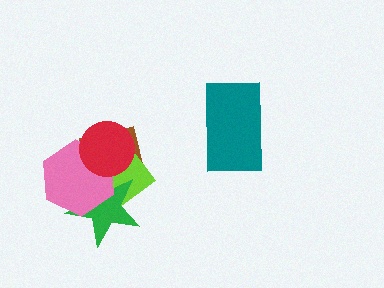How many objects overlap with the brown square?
4 objects overlap with the brown square.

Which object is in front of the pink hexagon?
The red circle is in front of the pink hexagon.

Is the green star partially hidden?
Yes, it is partially covered by another shape.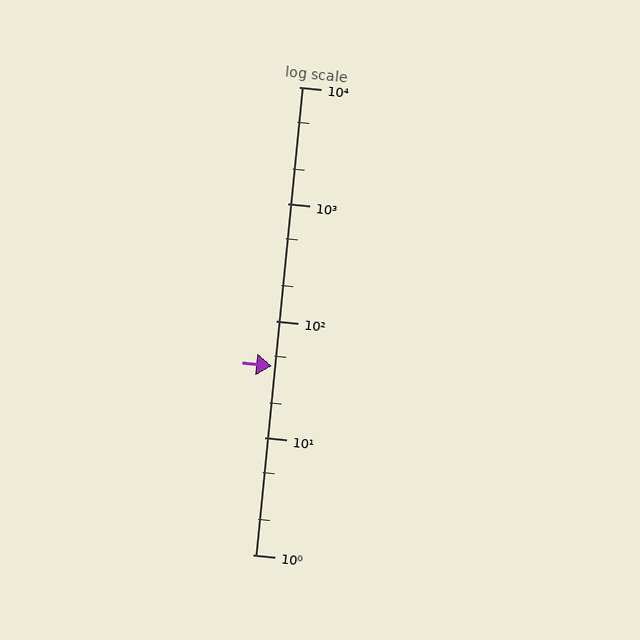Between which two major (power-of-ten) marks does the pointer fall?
The pointer is between 10 and 100.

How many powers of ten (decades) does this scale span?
The scale spans 4 decades, from 1 to 10000.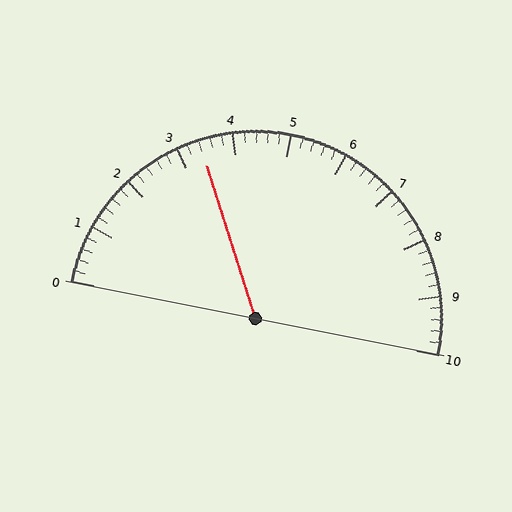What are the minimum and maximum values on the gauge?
The gauge ranges from 0 to 10.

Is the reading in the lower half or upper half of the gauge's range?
The reading is in the lower half of the range (0 to 10).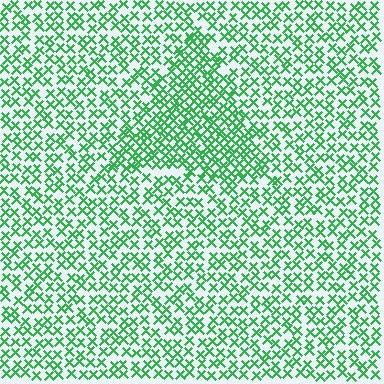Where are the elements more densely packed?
The elements are more densely packed inside the triangle boundary.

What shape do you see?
I see a triangle.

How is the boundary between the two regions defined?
The boundary is defined by a change in element density (approximately 1.7x ratio). All elements are the same color, size, and shape.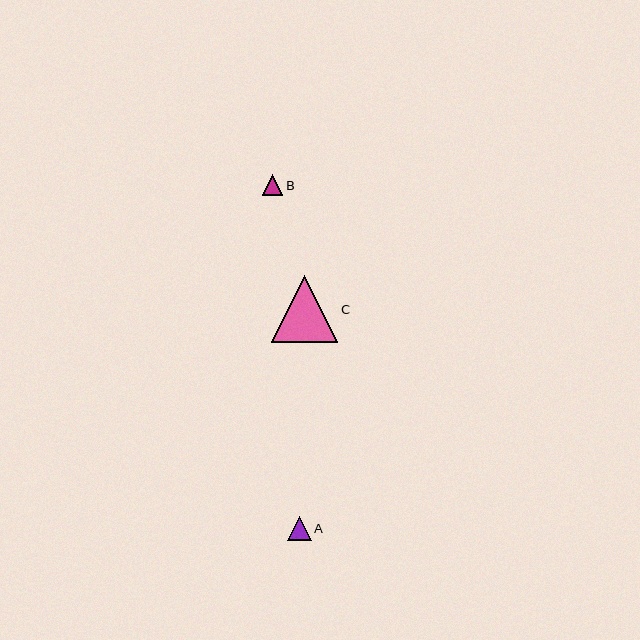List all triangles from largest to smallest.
From largest to smallest: C, A, B.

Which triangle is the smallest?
Triangle B is the smallest with a size of approximately 21 pixels.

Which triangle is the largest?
Triangle C is the largest with a size of approximately 66 pixels.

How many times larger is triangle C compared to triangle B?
Triangle C is approximately 3.2 times the size of triangle B.